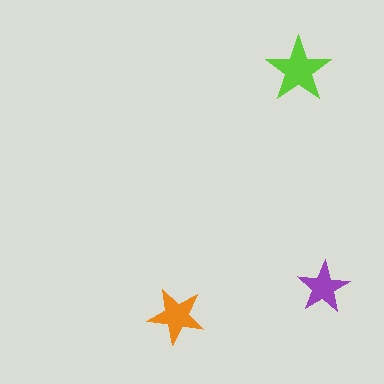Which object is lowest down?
The orange star is bottommost.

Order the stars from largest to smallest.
the lime one, the orange one, the purple one.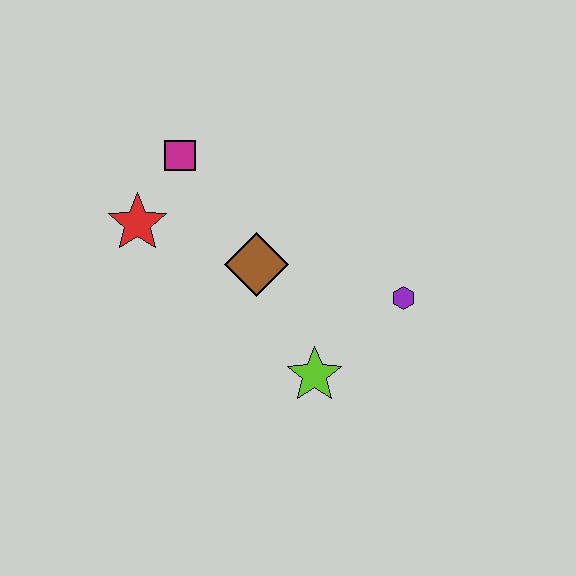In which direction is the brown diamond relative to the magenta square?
The brown diamond is below the magenta square.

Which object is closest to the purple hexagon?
The lime star is closest to the purple hexagon.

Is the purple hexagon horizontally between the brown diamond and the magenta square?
No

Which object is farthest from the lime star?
The magenta square is farthest from the lime star.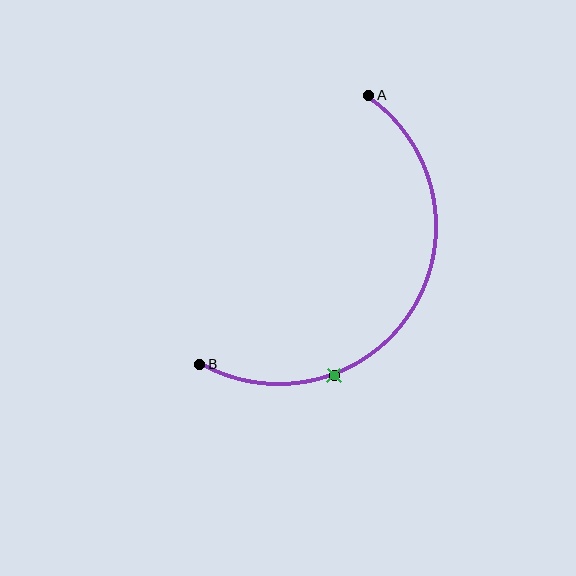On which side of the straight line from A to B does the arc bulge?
The arc bulges to the right of the straight line connecting A and B.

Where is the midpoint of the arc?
The arc midpoint is the point on the curve farthest from the straight line joining A and B. It sits to the right of that line.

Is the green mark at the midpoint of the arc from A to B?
No. The green mark lies on the arc but is closer to endpoint B. The arc midpoint would be at the point on the curve equidistant along the arc from both A and B.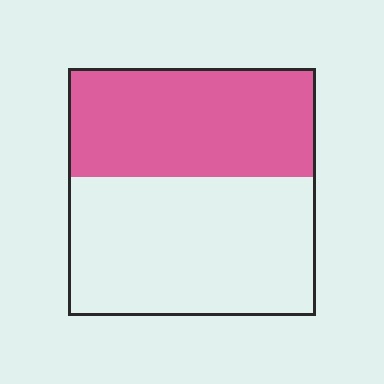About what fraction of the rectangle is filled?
About two fifths (2/5).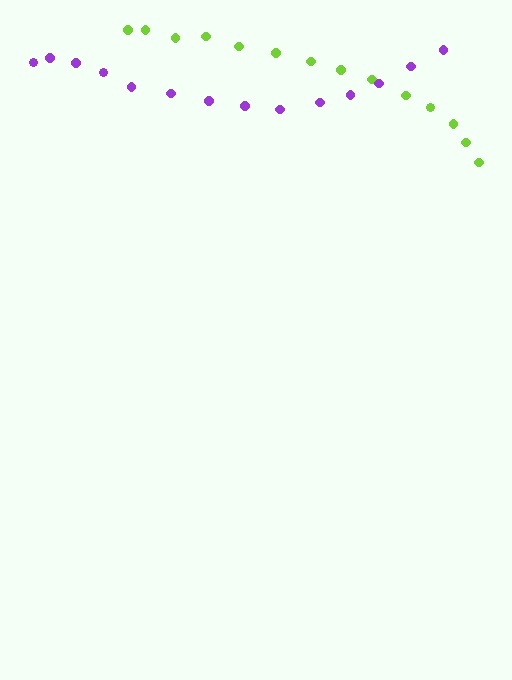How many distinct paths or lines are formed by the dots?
There are 2 distinct paths.